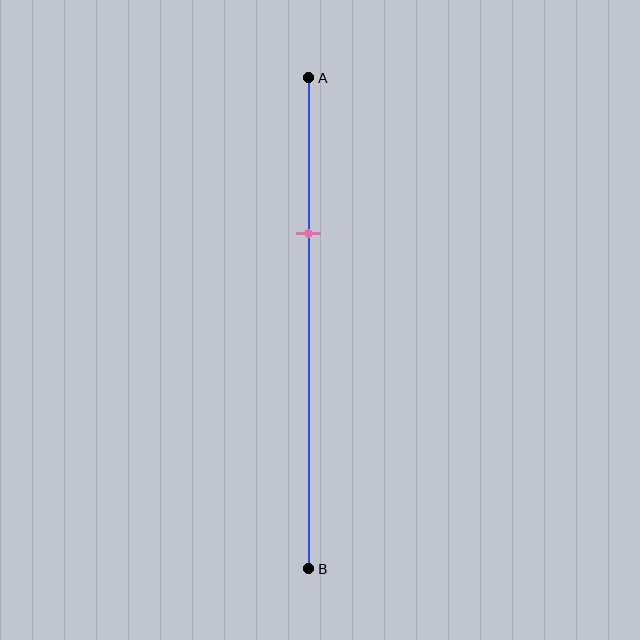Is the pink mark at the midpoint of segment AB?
No, the mark is at about 30% from A, not at the 50% midpoint.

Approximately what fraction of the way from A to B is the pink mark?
The pink mark is approximately 30% of the way from A to B.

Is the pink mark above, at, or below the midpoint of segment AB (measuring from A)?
The pink mark is above the midpoint of segment AB.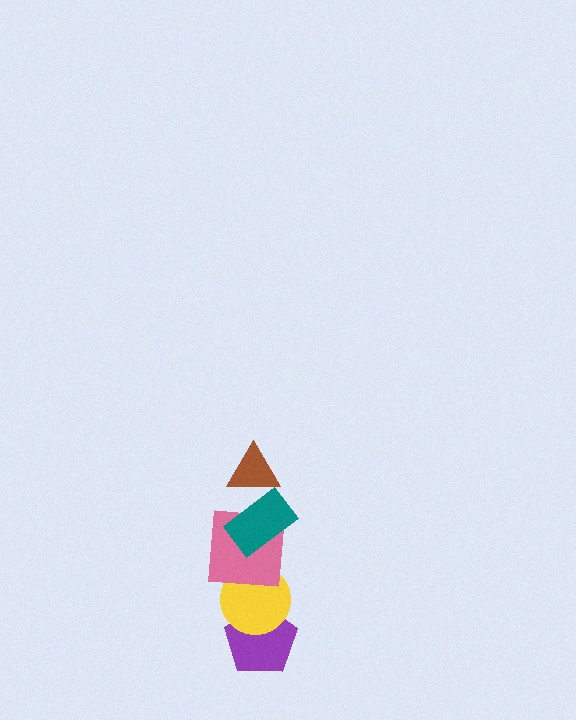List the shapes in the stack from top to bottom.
From top to bottom: the brown triangle, the teal rectangle, the pink square, the yellow circle, the purple pentagon.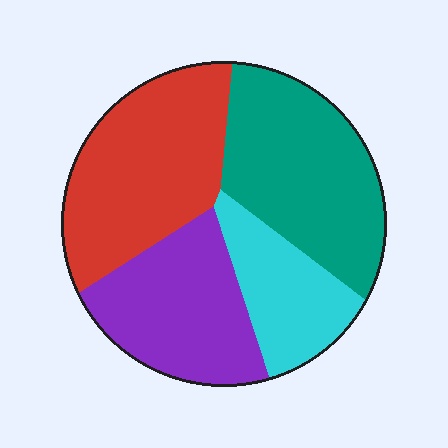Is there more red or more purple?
Red.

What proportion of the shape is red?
Red covers 30% of the shape.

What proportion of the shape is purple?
Purple covers 24% of the shape.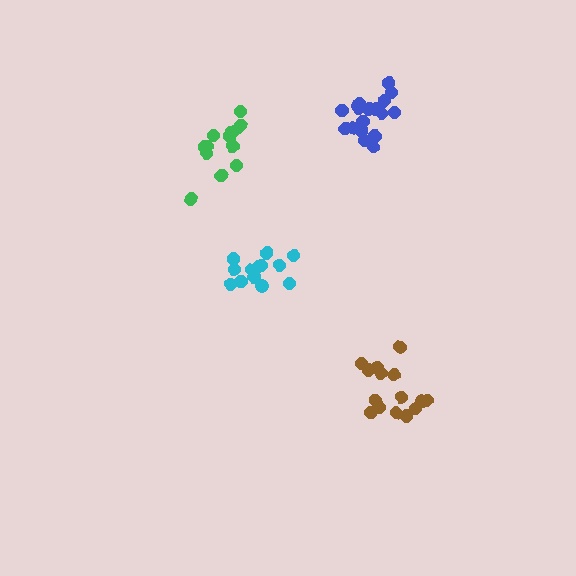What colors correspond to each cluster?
The clusters are colored: brown, green, cyan, blue.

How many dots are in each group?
Group 1: 15 dots, Group 2: 13 dots, Group 3: 15 dots, Group 4: 18 dots (61 total).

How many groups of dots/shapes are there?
There are 4 groups.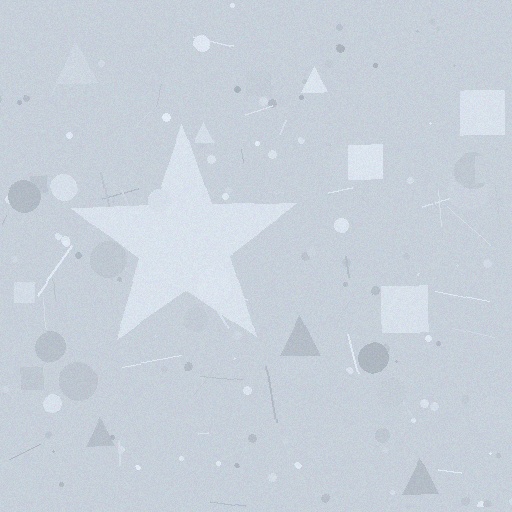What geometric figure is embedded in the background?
A star is embedded in the background.